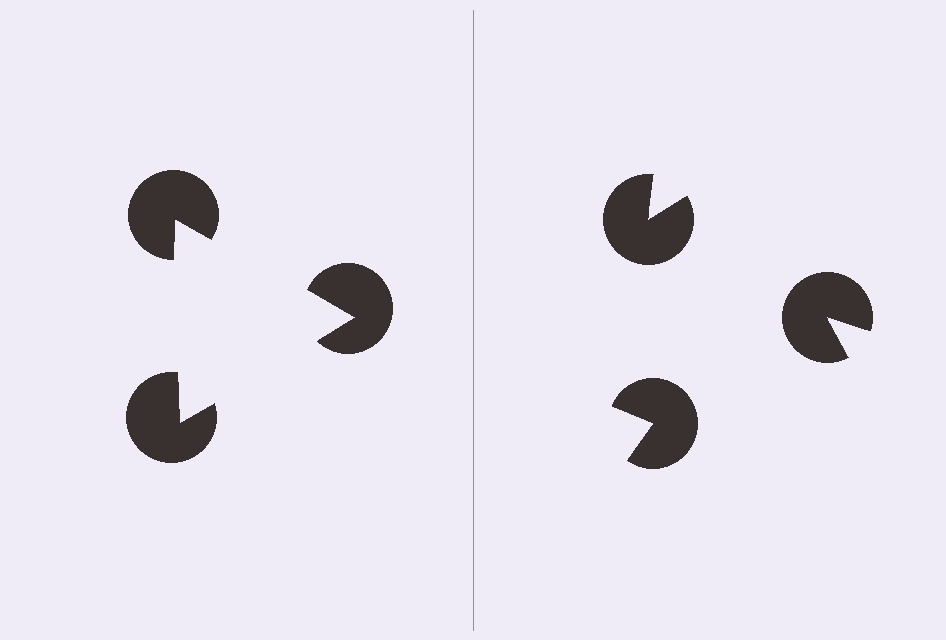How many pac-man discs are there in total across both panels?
6 — 3 on each side.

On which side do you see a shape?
An illusory triangle appears on the left side. On the right side the wedge cuts are rotated, so no coherent shape forms.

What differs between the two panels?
The pac-man discs are positioned identically on both sides; only the wedge orientations differ. On the left they align to a triangle; on the right they are misaligned.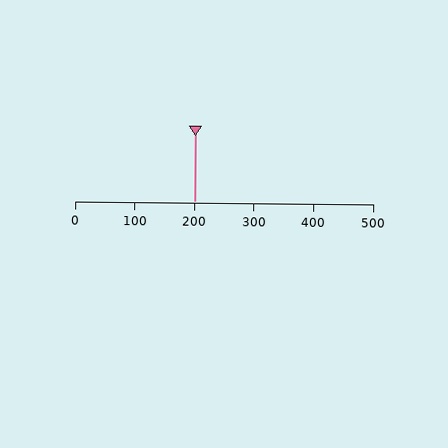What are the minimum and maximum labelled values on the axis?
The axis runs from 0 to 500.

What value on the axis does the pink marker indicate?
The marker indicates approximately 200.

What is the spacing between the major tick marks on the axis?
The major ticks are spaced 100 apart.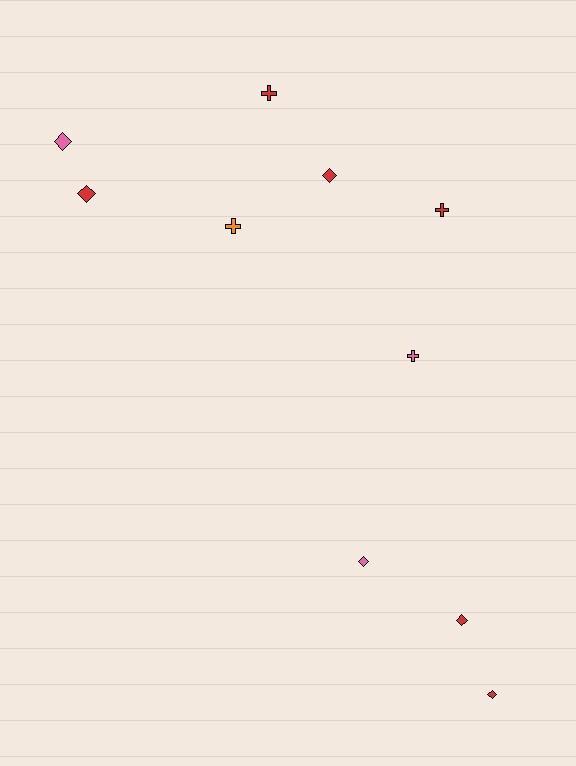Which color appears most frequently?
Red, with 6 objects.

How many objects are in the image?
There are 10 objects.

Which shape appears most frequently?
Diamond, with 6 objects.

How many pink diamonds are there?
There are 2 pink diamonds.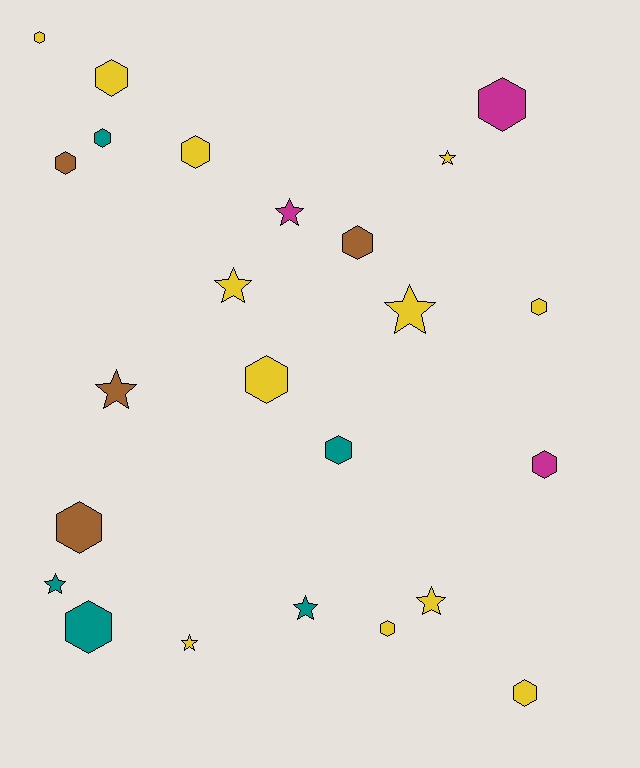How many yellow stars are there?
There are 5 yellow stars.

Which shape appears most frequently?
Hexagon, with 15 objects.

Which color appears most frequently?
Yellow, with 12 objects.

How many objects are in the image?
There are 24 objects.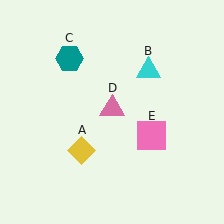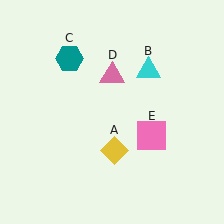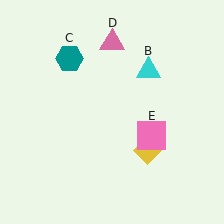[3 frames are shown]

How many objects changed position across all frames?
2 objects changed position: yellow diamond (object A), pink triangle (object D).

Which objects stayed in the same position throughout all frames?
Cyan triangle (object B) and teal hexagon (object C) and pink square (object E) remained stationary.